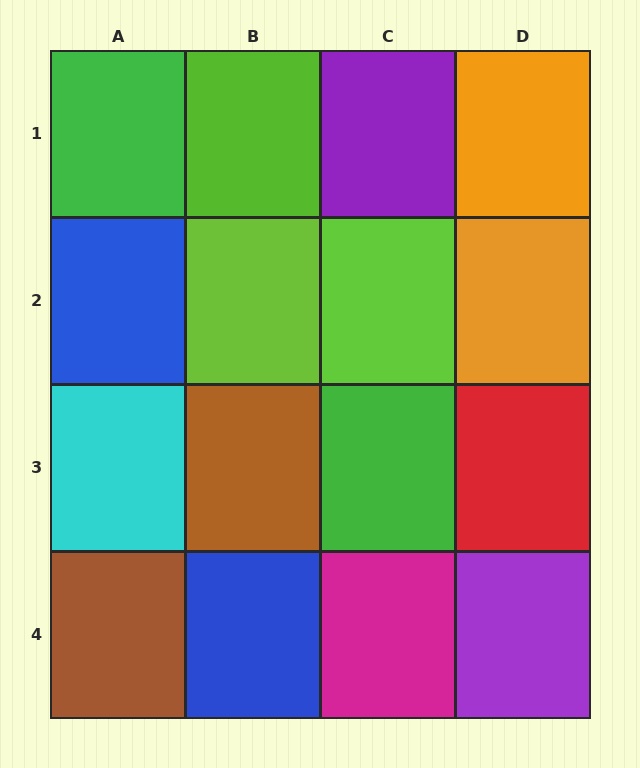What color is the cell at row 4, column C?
Magenta.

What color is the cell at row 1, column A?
Green.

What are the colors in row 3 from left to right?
Cyan, brown, green, red.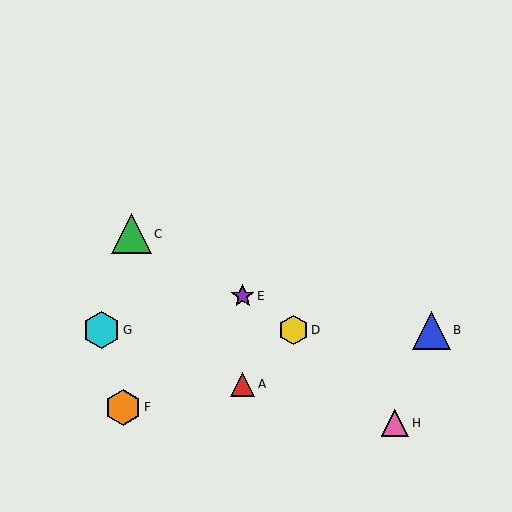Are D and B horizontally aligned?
Yes, both are at y≈330.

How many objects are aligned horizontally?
3 objects (B, D, G) are aligned horizontally.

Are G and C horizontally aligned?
No, G is at y≈330 and C is at y≈234.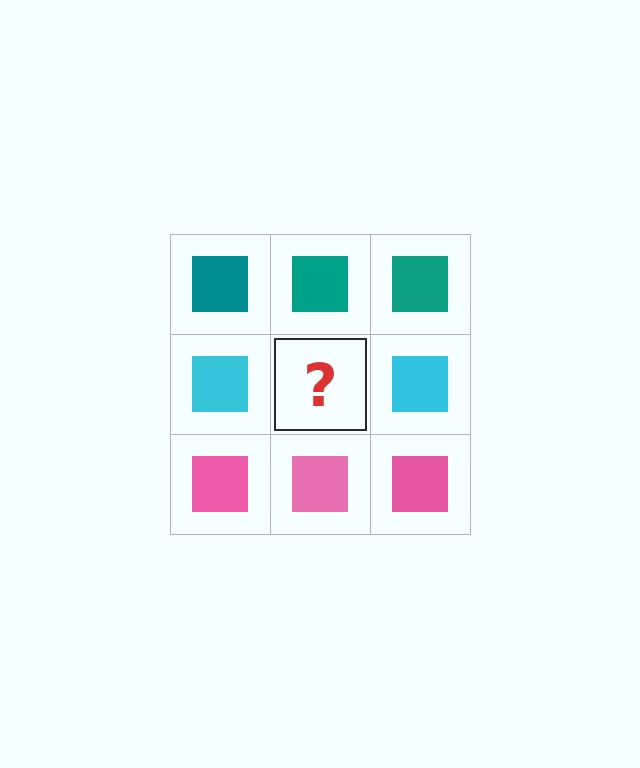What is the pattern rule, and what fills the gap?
The rule is that each row has a consistent color. The gap should be filled with a cyan square.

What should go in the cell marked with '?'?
The missing cell should contain a cyan square.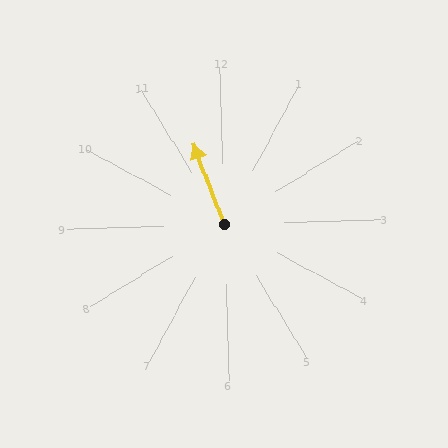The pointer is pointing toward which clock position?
Roughly 11 o'clock.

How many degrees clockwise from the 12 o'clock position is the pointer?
Approximately 341 degrees.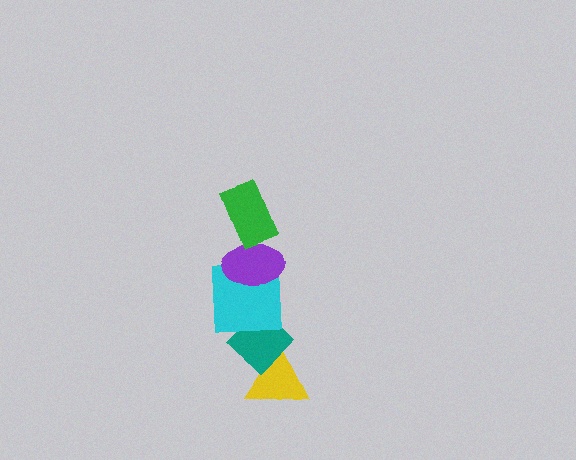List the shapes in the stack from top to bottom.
From top to bottom: the green rectangle, the purple ellipse, the cyan square, the teal diamond, the yellow triangle.